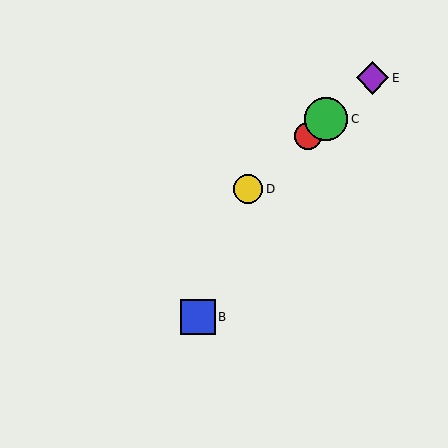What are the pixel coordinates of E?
Object E is at (373, 78).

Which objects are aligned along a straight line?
Objects A, C, D, E are aligned along a straight line.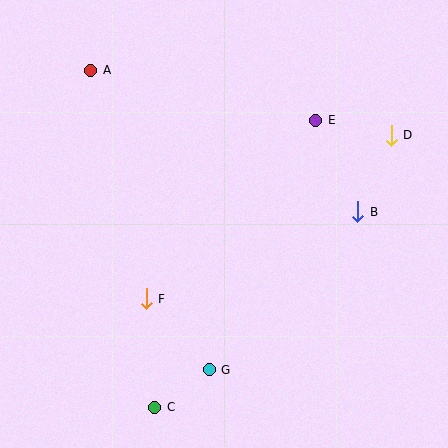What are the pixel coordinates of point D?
Point D is at (391, 135).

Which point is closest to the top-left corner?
Point A is closest to the top-left corner.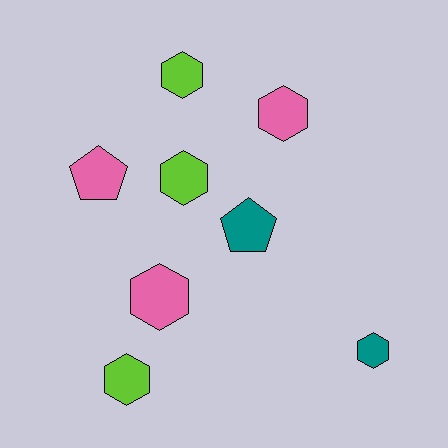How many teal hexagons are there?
There is 1 teal hexagon.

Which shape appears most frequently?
Hexagon, with 6 objects.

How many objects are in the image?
There are 8 objects.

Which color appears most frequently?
Lime, with 3 objects.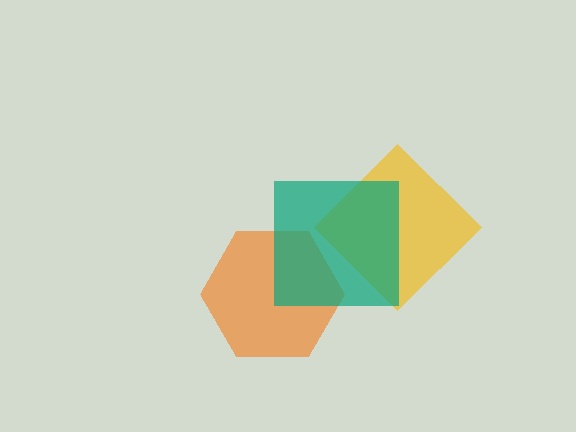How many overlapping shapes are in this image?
There are 3 overlapping shapes in the image.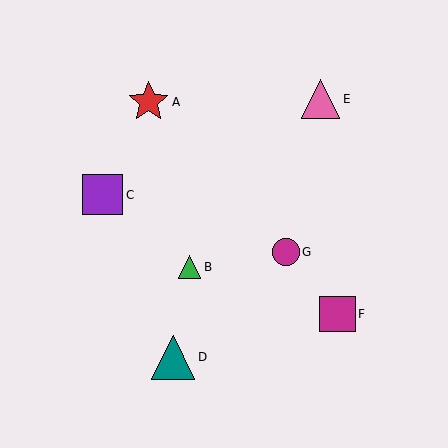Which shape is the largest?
The teal triangle (labeled D) is the largest.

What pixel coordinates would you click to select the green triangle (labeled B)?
Click at (190, 267) to select the green triangle B.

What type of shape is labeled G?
Shape G is a magenta circle.